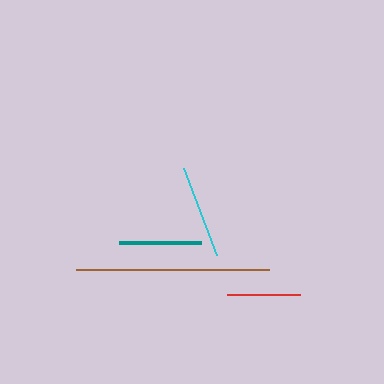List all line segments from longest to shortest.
From longest to shortest: brown, cyan, teal, red.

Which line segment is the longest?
The brown line is the longest at approximately 193 pixels.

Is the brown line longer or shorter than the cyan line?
The brown line is longer than the cyan line.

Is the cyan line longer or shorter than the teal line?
The cyan line is longer than the teal line.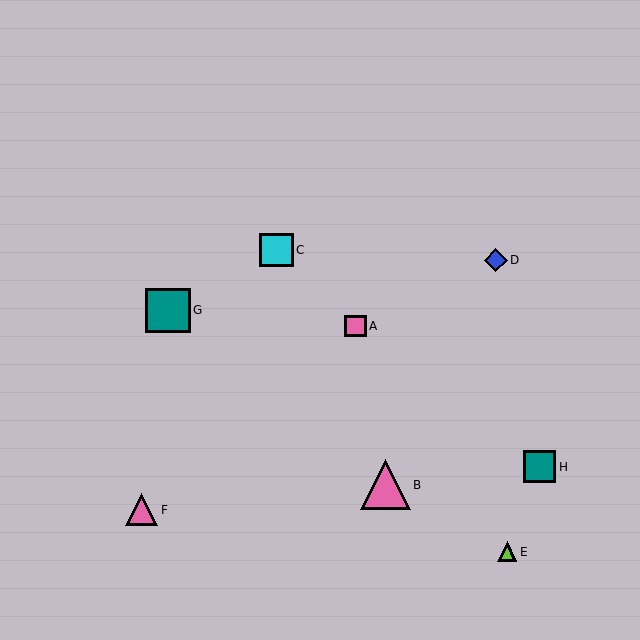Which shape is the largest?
The pink triangle (labeled B) is the largest.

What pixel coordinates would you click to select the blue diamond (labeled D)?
Click at (496, 260) to select the blue diamond D.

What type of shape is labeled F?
Shape F is a pink triangle.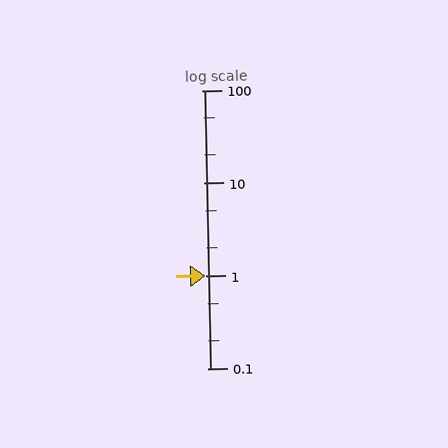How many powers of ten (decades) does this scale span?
The scale spans 3 decades, from 0.1 to 100.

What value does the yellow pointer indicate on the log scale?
The pointer indicates approximately 1.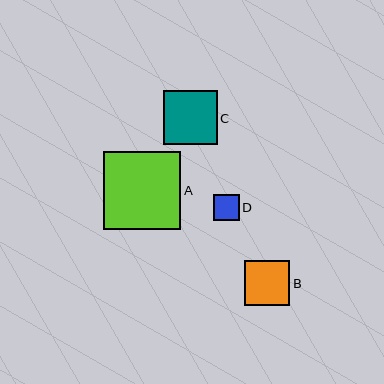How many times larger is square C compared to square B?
Square C is approximately 1.2 times the size of square B.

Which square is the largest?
Square A is the largest with a size of approximately 77 pixels.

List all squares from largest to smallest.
From largest to smallest: A, C, B, D.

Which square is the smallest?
Square D is the smallest with a size of approximately 26 pixels.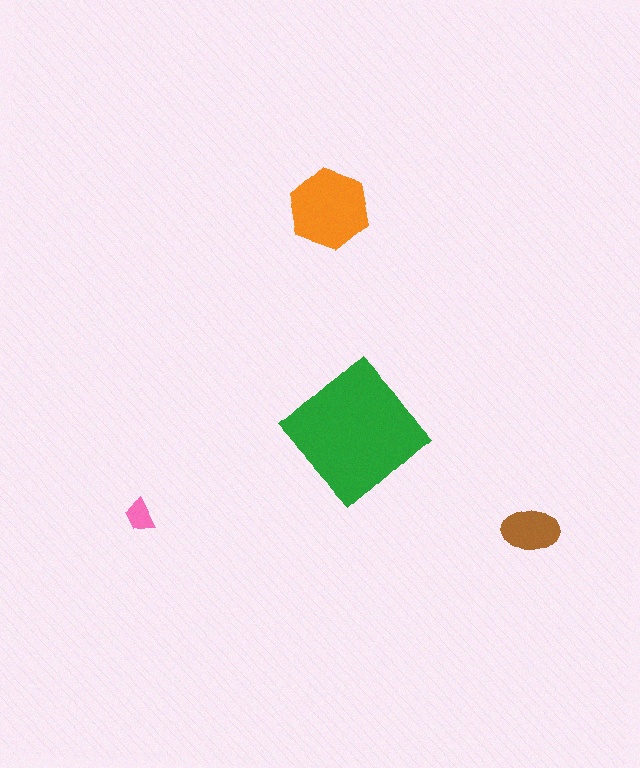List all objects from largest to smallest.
The green diamond, the orange hexagon, the brown ellipse, the pink trapezoid.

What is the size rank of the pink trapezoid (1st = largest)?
4th.